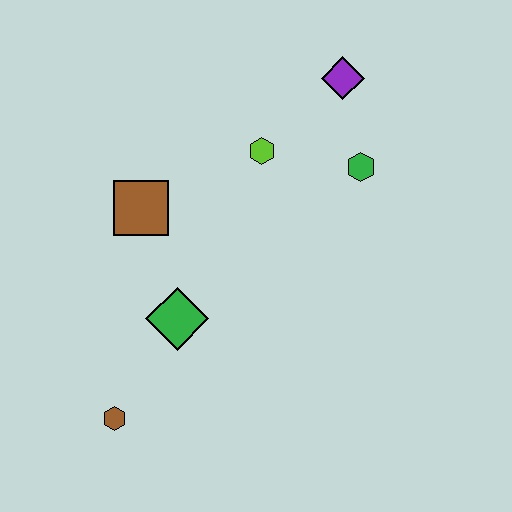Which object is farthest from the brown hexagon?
The purple diamond is farthest from the brown hexagon.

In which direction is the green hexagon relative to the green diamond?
The green hexagon is to the right of the green diamond.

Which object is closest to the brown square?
The green diamond is closest to the brown square.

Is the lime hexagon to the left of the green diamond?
No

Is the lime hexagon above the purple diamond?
No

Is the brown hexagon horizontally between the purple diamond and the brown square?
No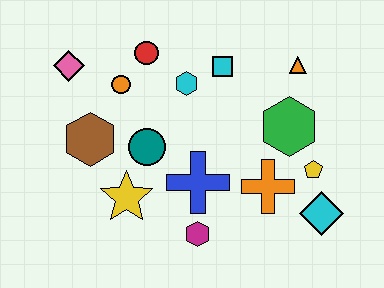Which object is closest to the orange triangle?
The green hexagon is closest to the orange triangle.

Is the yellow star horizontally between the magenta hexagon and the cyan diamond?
No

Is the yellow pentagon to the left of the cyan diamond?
Yes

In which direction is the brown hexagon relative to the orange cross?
The brown hexagon is to the left of the orange cross.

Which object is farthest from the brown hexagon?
The cyan diamond is farthest from the brown hexagon.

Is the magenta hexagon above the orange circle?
No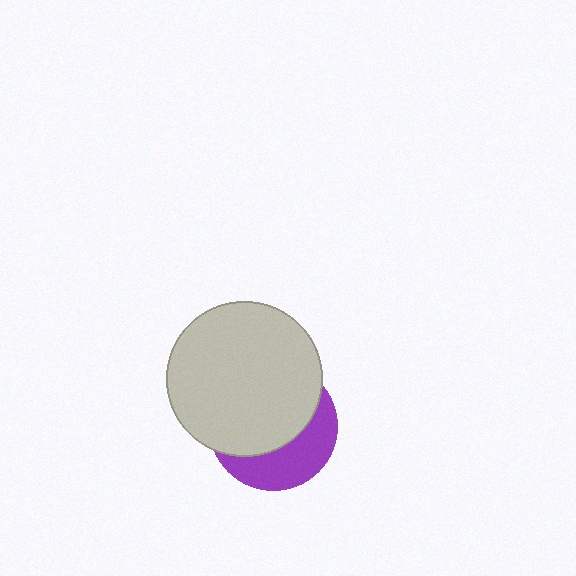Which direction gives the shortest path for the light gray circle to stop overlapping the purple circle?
Moving up gives the shortest separation.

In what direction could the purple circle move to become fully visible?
The purple circle could move down. That would shift it out from behind the light gray circle entirely.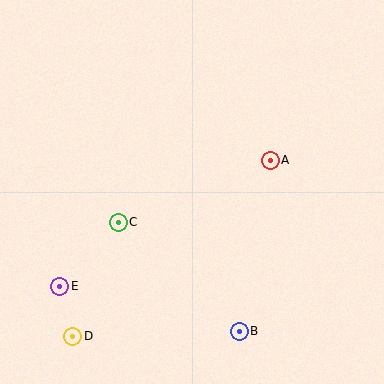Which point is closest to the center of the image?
Point C at (118, 222) is closest to the center.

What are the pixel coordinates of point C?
Point C is at (118, 222).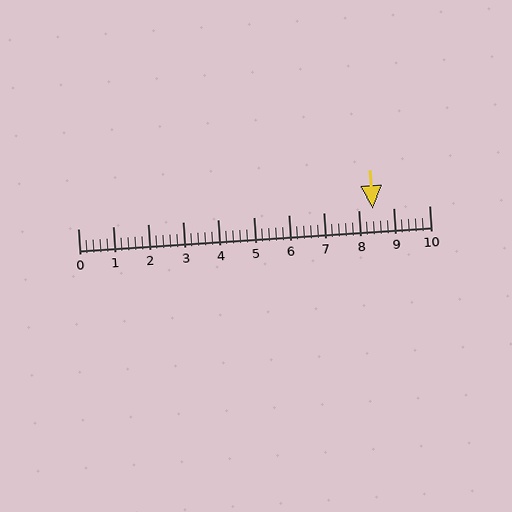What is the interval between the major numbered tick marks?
The major tick marks are spaced 1 units apart.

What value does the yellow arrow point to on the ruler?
The yellow arrow points to approximately 8.4.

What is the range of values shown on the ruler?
The ruler shows values from 0 to 10.